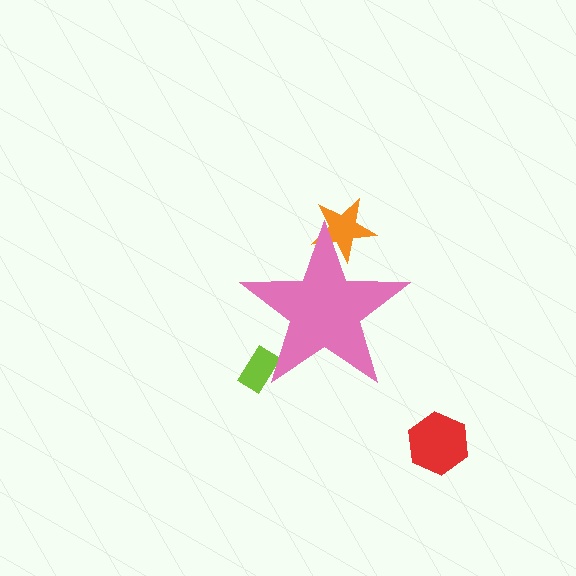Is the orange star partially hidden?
Yes, the orange star is partially hidden behind the pink star.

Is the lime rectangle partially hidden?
Yes, the lime rectangle is partially hidden behind the pink star.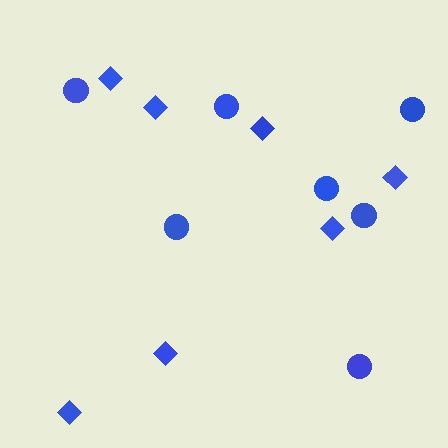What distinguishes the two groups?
There are 2 groups: one group of circles (7) and one group of diamonds (7).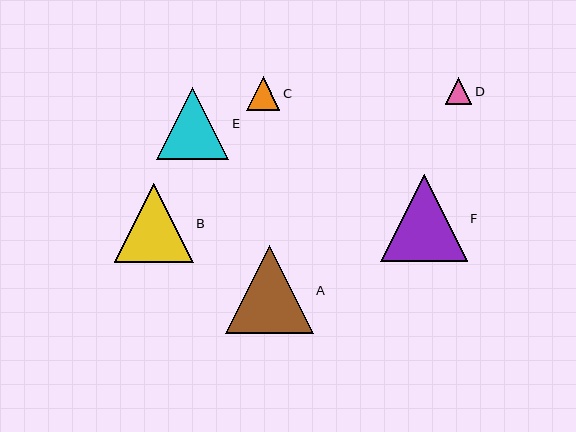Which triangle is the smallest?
Triangle D is the smallest with a size of approximately 27 pixels.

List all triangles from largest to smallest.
From largest to smallest: A, F, B, E, C, D.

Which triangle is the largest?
Triangle A is the largest with a size of approximately 88 pixels.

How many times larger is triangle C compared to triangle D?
Triangle C is approximately 1.3 times the size of triangle D.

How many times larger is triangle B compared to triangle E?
Triangle B is approximately 1.1 times the size of triangle E.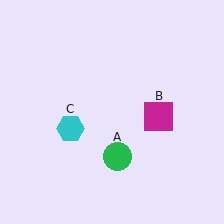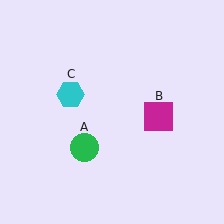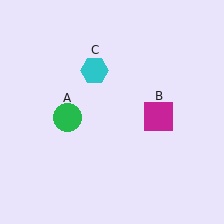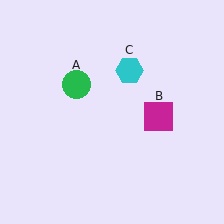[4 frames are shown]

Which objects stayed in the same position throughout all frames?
Magenta square (object B) remained stationary.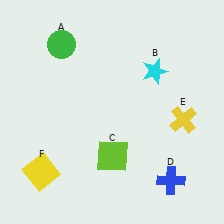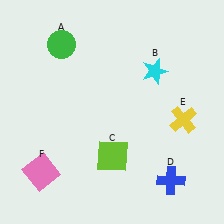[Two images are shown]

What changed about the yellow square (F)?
In Image 1, F is yellow. In Image 2, it changed to pink.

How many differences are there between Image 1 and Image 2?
There is 1 difference between the two images.